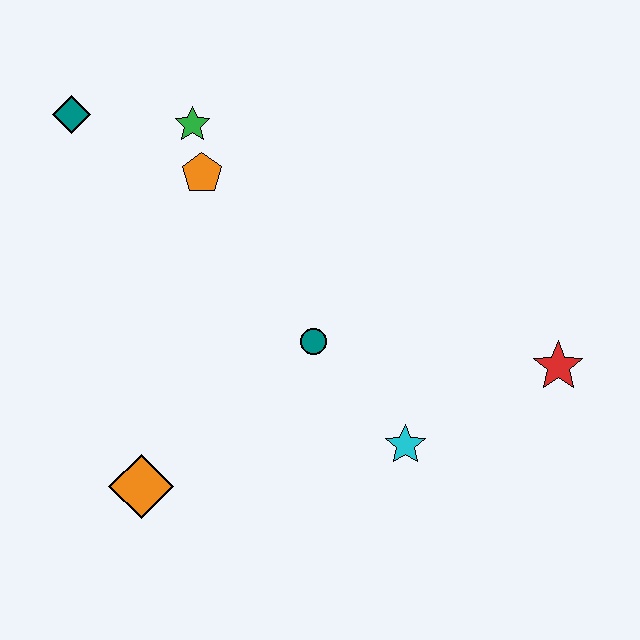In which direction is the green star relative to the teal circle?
The green star is above the teal circle.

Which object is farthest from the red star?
The teal diamond is farthest from the red star.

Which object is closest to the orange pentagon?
The green star is closest to the orange pentagon.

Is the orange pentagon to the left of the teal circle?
Yes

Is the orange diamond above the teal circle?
No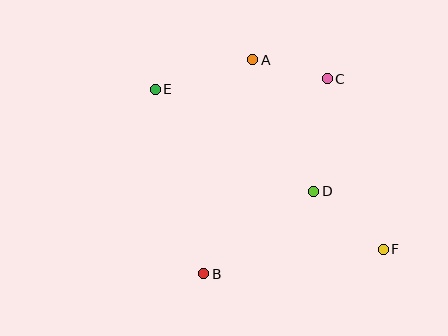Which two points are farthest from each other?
Points E and F are farthest from each other.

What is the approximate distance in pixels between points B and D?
The distance between B and D is approximately 137 pixels.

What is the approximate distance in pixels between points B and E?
The distance between B and E is approximately 191 pixels.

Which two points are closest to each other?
Points A and C are closest to each other.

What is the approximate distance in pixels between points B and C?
The distance between B and C is approximately 231 pixels.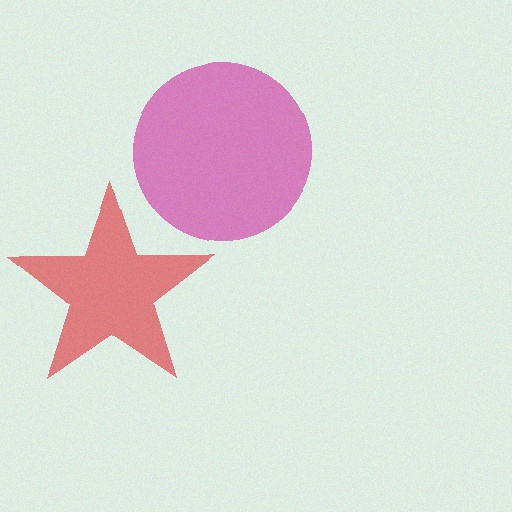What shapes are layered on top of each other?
The layered shapes are: a red star, a magenta circle.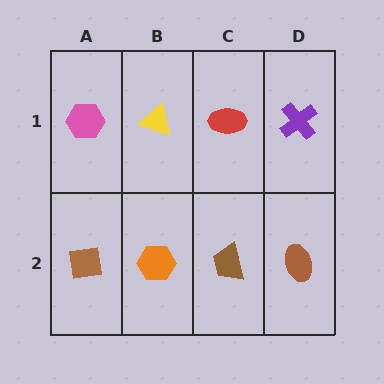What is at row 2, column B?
An orange hexagon.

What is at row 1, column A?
A pink hexagon.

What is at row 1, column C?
A red ellipse.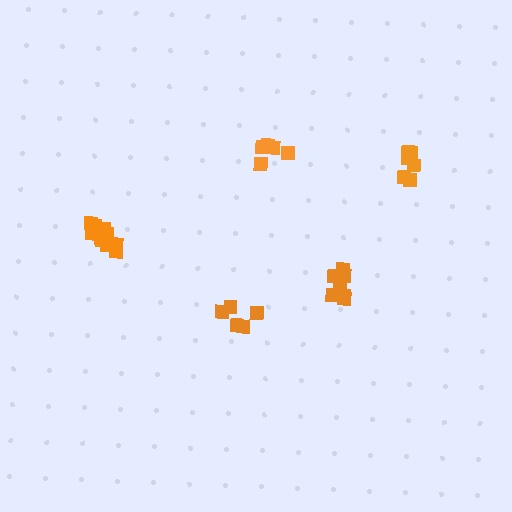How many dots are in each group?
Group 1: 5 dots, Group 2: 6 dots, Group 3: 7 dots, Group 4: 11 dots, Group 5: 7 dots (36 total).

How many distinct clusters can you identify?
There are 5 distinct clusters.